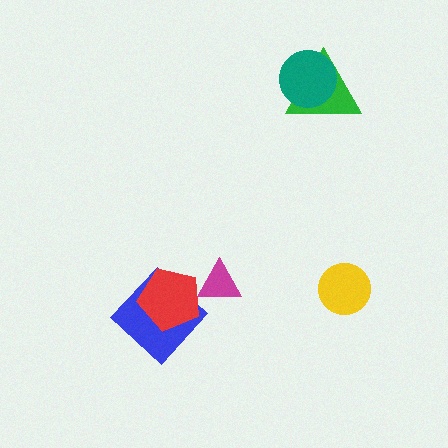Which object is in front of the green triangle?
The teal circle is in front of the green triangle.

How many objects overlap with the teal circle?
1 object overlaps with the teal circle.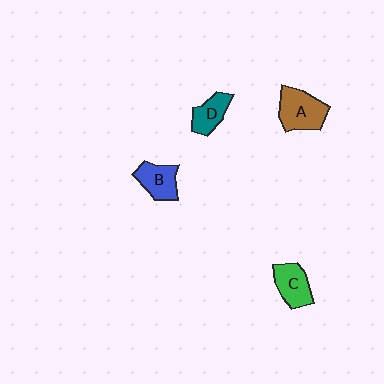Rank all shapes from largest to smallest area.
From largest to smallest: A (brown), C (green), B (blue), D (teal).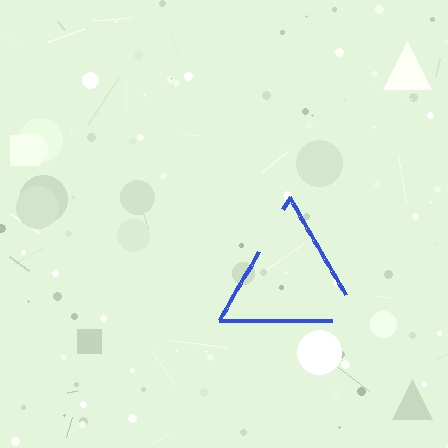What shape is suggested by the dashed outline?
The dashed outline suggests a triangle.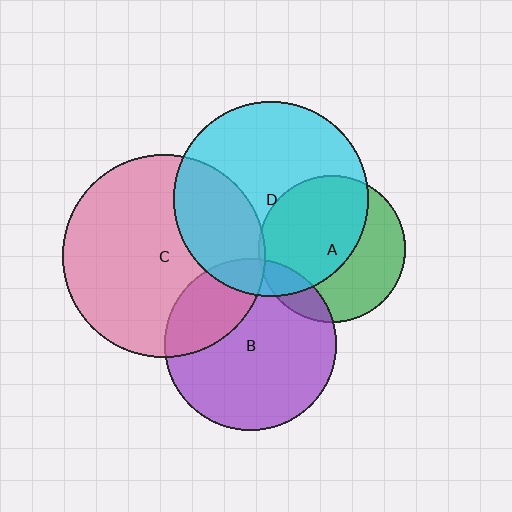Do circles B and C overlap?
Yes.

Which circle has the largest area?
Circle C (pink).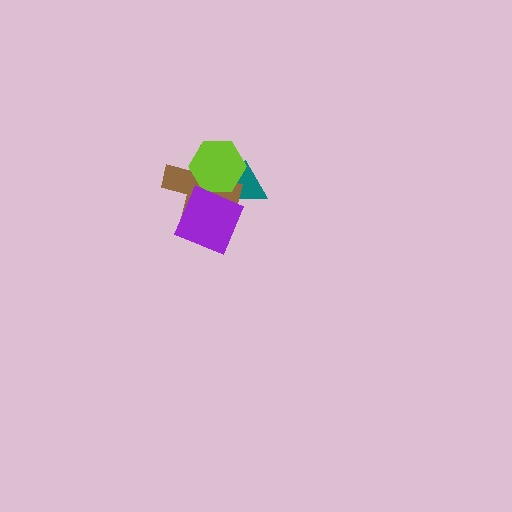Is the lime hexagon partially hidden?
Yes, it is partially covered by another shape.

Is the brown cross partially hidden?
Yes, it is partially covered by another shape.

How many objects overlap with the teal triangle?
3 objects overlap with the teal triangle.